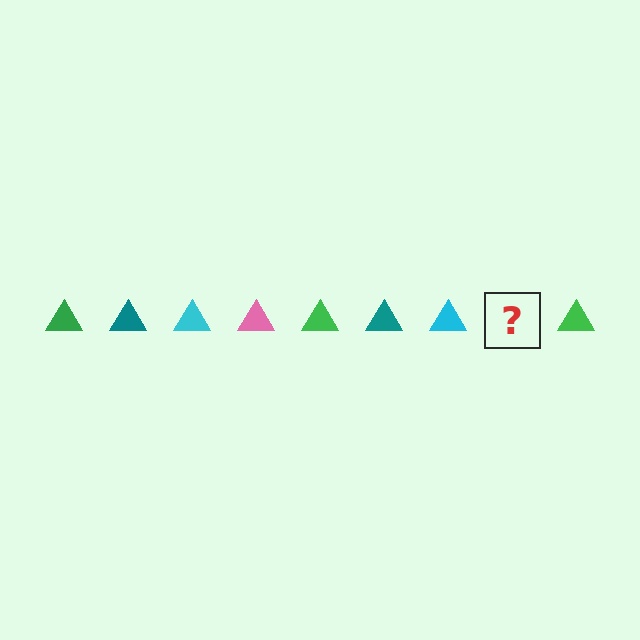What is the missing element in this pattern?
The missing element is a pink triangle.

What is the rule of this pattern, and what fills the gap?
The rule is that the pattern cycles through green, teal, cyan, pink triangles. The gap should be filled with a pink triangle.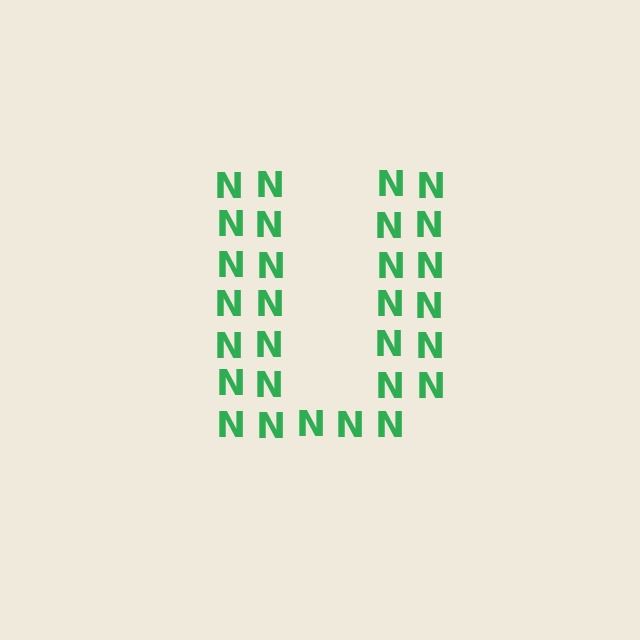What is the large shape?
The large shape is the letter U.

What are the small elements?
The small elements are letter N's.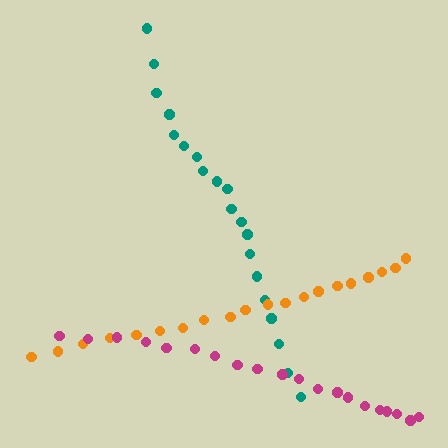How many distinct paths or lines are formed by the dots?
There are 3 distinct paths.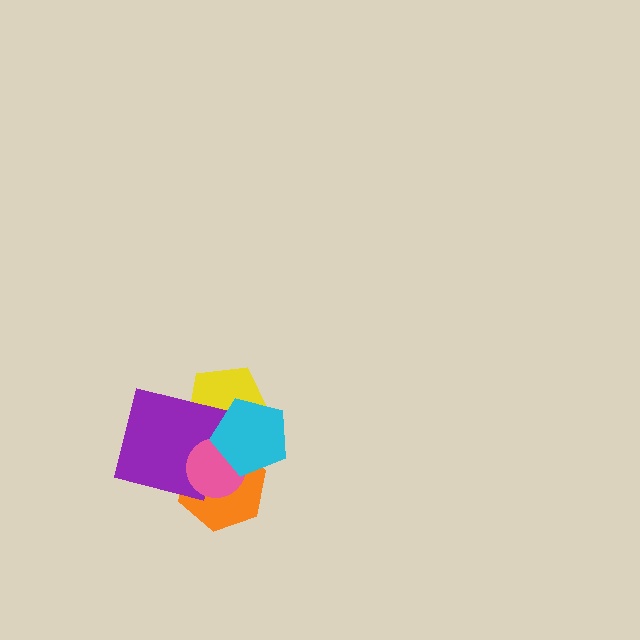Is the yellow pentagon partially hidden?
Yes, it is partially covered by another shape.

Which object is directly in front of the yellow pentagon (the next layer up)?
The purple square is directly in front of the yellow pentagon.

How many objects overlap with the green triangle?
5 objects overlap with the green triangle.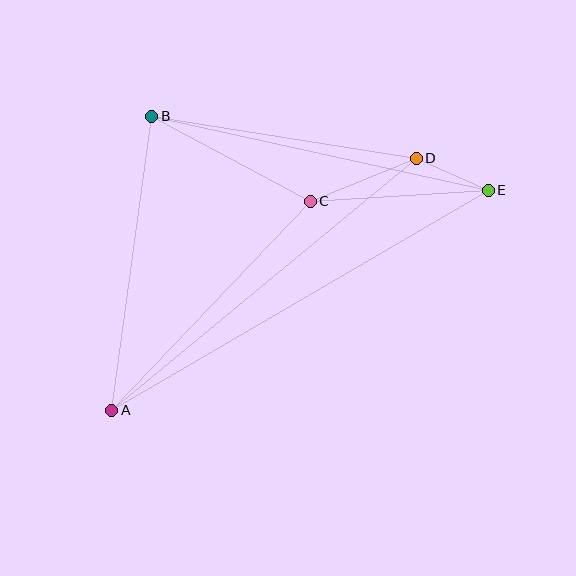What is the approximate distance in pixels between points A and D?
The distance between A and D is approximately 395 pixels.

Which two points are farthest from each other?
Points A and E are farthest from each other.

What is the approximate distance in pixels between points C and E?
The distance between C and E is approximately 178 pixels.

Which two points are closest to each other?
Points D and E are closest to each other.